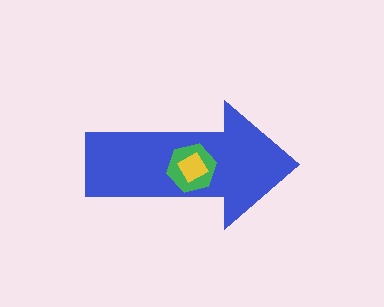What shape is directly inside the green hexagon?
The yellow square.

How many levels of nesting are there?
3.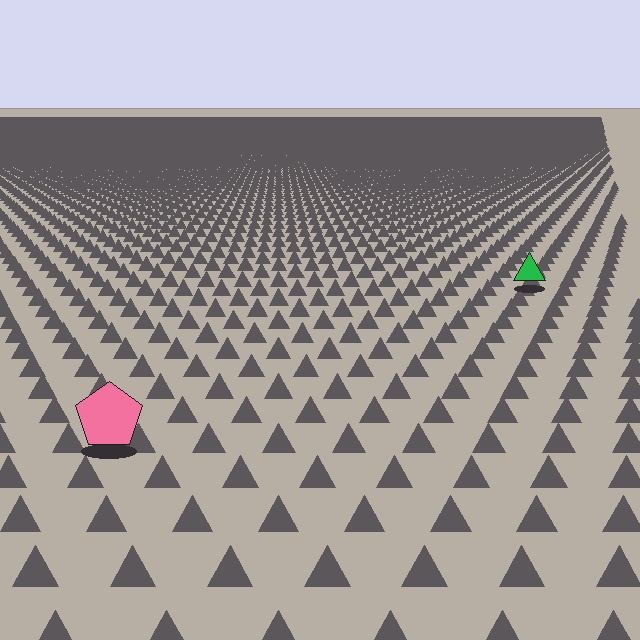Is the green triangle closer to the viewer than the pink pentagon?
No. The pink pentagon is closer — you can tell from the texture gradient: the ground texture is coarser near it.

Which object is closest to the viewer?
The pink pentagon is closest. The texture marks near it are larger and more spread out.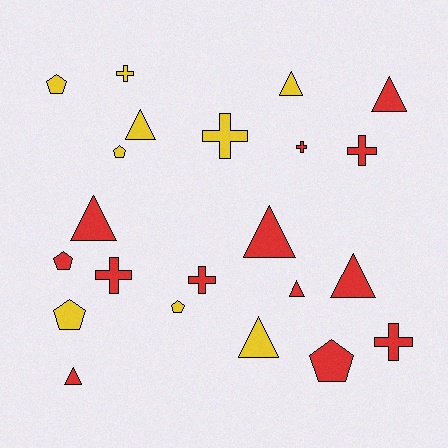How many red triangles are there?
There are 6 red triangles.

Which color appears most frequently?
Red, with 13 objects.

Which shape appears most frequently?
Triangle, with 9 objects.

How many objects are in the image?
There are 22 objects.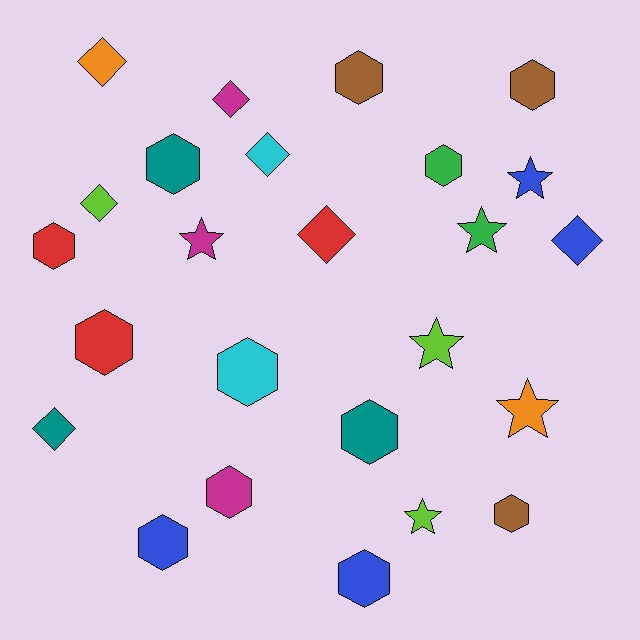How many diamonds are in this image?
There are 7 diamonds.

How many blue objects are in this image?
There are 4 blue objects.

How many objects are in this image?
There are 25 objects.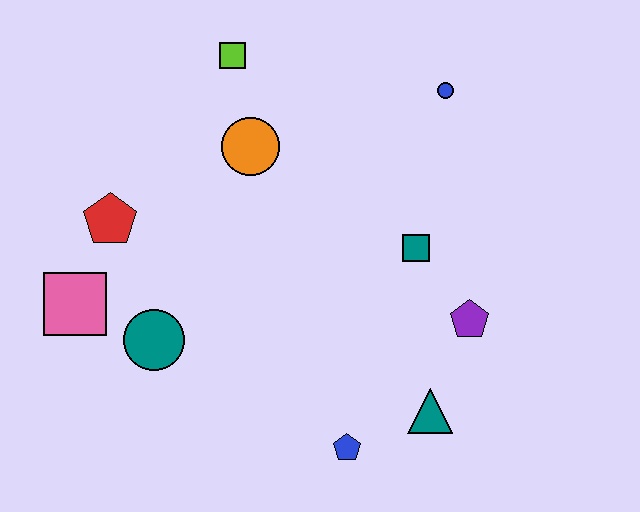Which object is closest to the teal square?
The purple pentagon is closest to the teal square.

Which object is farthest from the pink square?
The blue circle is farthest from the pink square.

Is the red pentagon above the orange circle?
No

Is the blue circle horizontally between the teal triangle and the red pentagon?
No